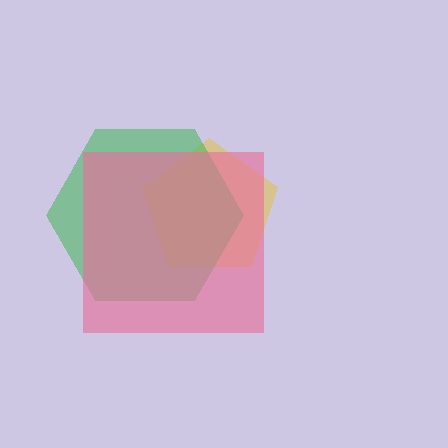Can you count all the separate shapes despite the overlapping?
Yes, there are 3 separate shapes.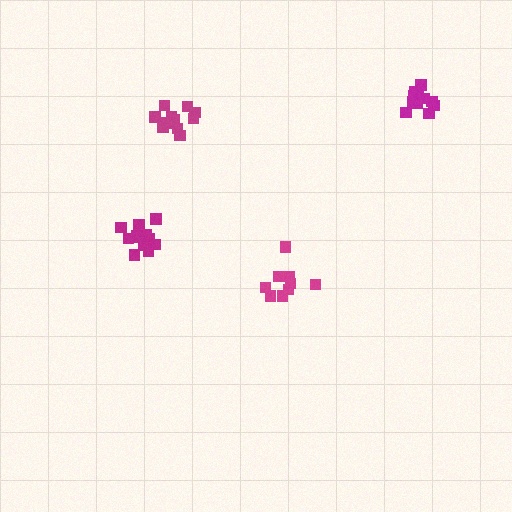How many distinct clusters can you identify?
There are 4 distinct clusters.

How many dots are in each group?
Group 1: 12 dots, Group 2: 14 dots, Group 3: 9 dots, Group 4: 11 dots (46 total).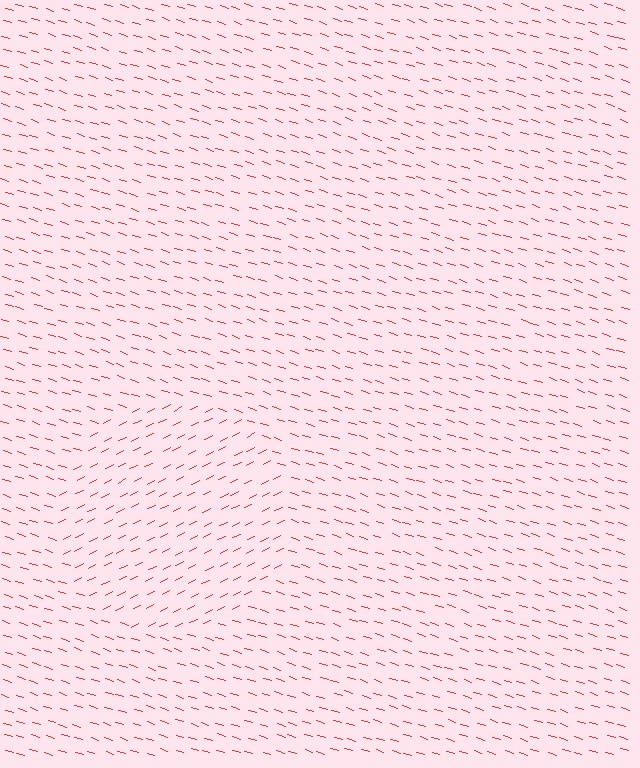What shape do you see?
I see a circle.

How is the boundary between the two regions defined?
The boundary is defined purely by a change in line orientation (approximately 45 degrees difference). All lines are the same color and thickness.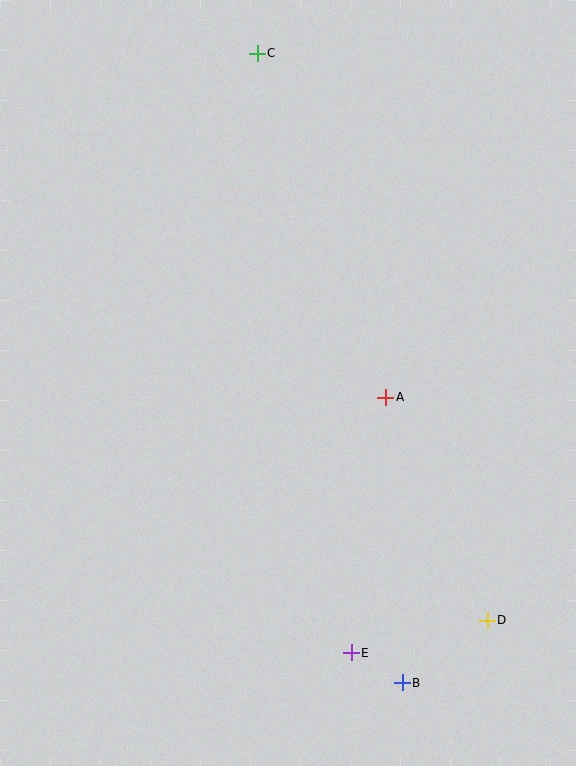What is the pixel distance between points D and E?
The distance between D and E is 140 pixels.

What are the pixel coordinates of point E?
Point E is at (351, 653).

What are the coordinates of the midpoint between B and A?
The midpoint between B and A is at (394, 540).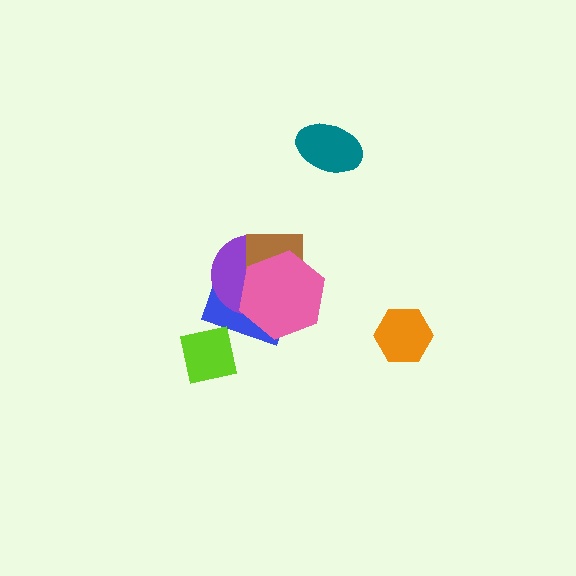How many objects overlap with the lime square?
0 objects overlap with the lime square.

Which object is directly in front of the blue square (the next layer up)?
The purple circle is directly in front of the blue square.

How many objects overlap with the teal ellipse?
0 objects overlap with the teal ellipse.